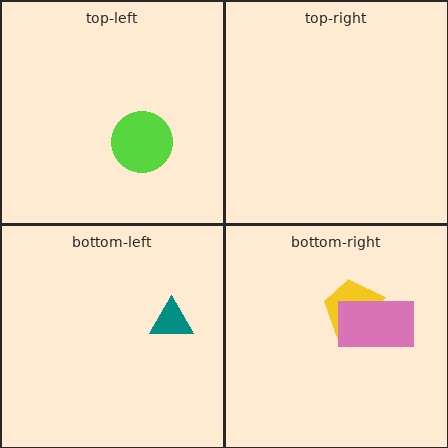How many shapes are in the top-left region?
1.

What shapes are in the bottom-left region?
The teal triangle.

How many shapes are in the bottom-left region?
1.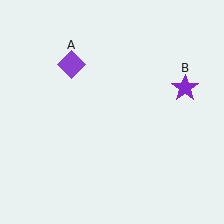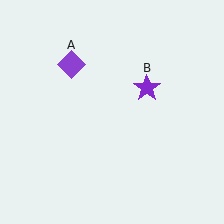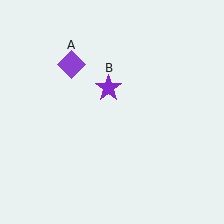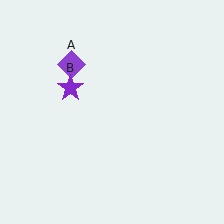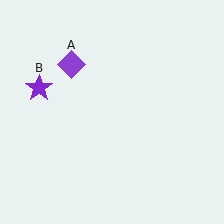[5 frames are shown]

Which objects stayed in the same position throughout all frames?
Purple diamond (object A) remained stationary.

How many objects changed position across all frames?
1 object changed position: purple star (object B).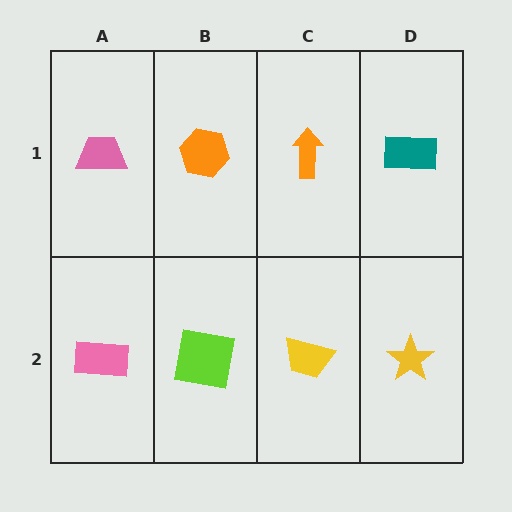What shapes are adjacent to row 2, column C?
An orange arrow (row 1, column C), a lime square (row 2, column B), a yellow star (row 2, column D).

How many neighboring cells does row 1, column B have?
3.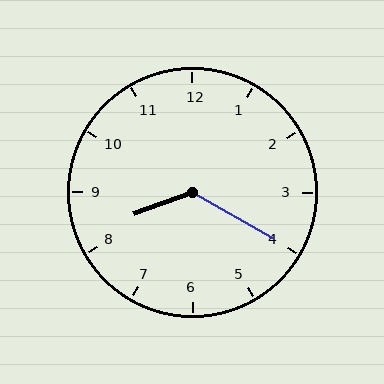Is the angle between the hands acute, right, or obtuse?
It is obtuse.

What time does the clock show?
8:20.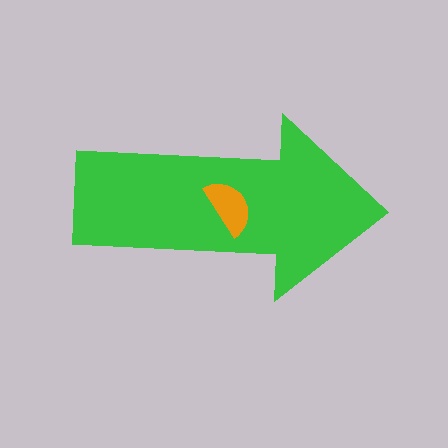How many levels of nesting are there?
2.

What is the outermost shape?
The green arrow.